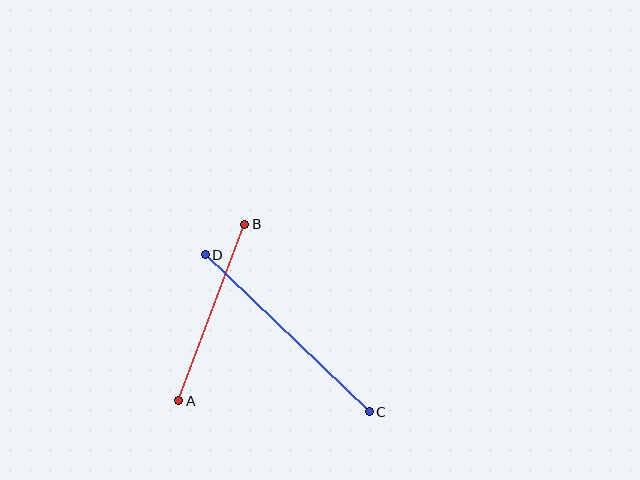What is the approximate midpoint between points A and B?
The midpoint is at approximately (212, 312) pixels.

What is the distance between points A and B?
The distance is approximately 188 pixels.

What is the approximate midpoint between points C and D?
The midpoint is at approximately (287, 333) pixels.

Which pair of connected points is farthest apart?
Points C and D are farthest apart.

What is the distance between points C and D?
The distance is approximately 227 pixels.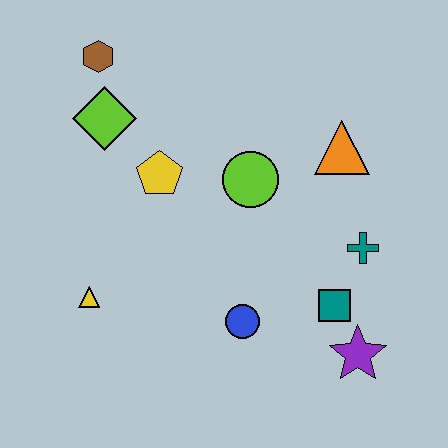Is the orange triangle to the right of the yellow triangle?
Yes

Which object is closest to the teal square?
The purple star is closest to the teal square.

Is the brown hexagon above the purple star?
Yes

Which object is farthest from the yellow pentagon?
The purple star is farthest from the yellow pentagon.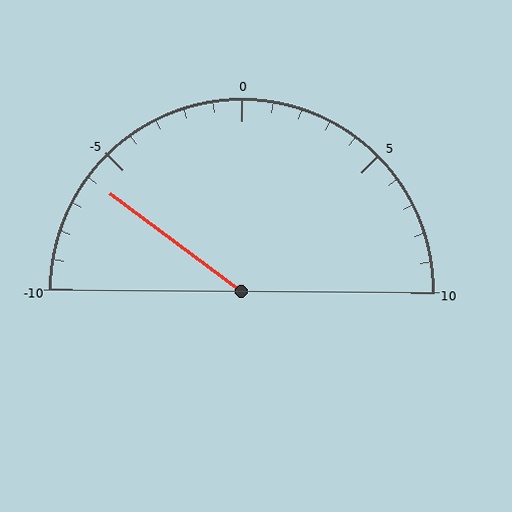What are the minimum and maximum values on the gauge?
The gauge ranges from -10 to 10.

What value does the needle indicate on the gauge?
The needle indicates approximately -6.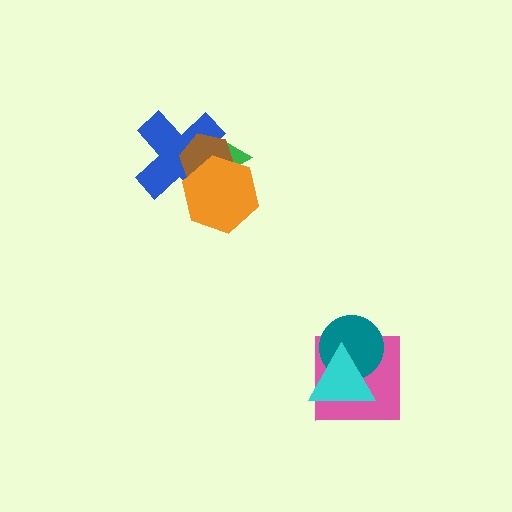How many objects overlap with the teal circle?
2 objects overlap with the teal circle.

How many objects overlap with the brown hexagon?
3 objects overlap with the brown hexagon.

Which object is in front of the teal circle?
The cyan triangle is in front of the teal circle.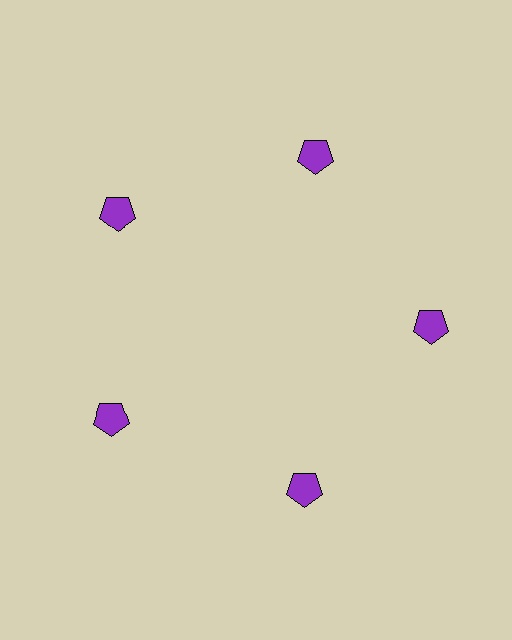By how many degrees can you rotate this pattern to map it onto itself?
The pattern maps onto itself every 72 degrees of rotation.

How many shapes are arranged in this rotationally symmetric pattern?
There are 5 shapes, arranged in 5 groups of 1.